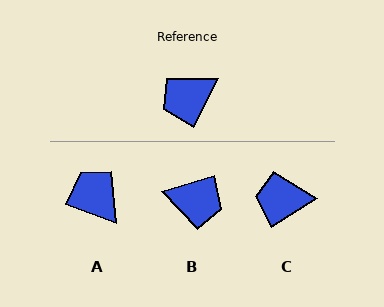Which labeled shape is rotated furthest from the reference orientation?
B, about 133 degrees away.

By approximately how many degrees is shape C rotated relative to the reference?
Approximately 32 degrees clockwise.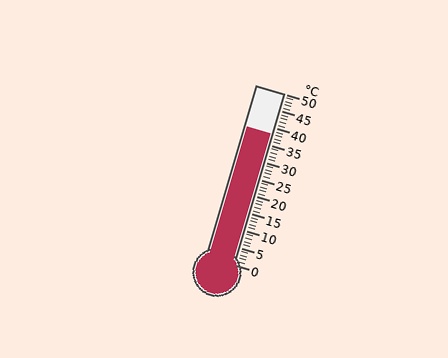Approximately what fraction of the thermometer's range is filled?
The thermometer is filled to approximately 75% of its range.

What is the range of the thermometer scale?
The thermometer scale ranges from 0°C to 50°C.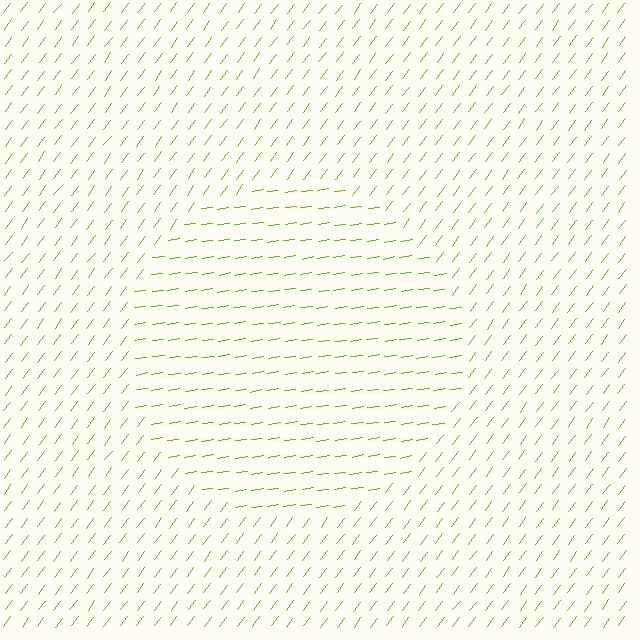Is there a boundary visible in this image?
Yes, there is a texture boundary formed by a change in line orientation.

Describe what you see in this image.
The image is filled with small lime line segments. A circle region in the image has lines oriented differently from the surrounding lines, creating a visible texture boundary.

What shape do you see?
I see a circle.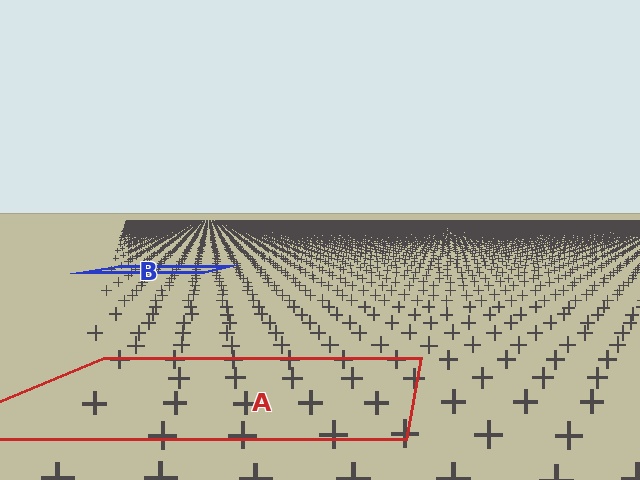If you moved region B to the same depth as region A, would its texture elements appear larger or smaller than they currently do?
They would appear larger. At a closer depth, the same texture elements are projected at a bigger on-screen size.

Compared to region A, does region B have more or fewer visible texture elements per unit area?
Region B has more texture elements per unit area — they are packed more densely because it is farther away.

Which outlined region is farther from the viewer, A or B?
Region B is farther from the viewer — the texture elements inside it appear smaller and more densely packed.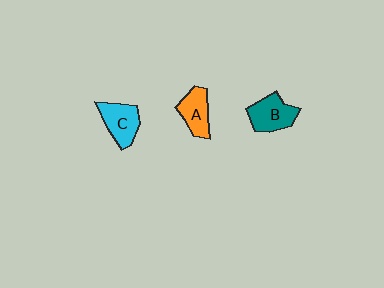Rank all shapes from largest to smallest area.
From largest to smallest: B (teal), C (cyan), A (orange).